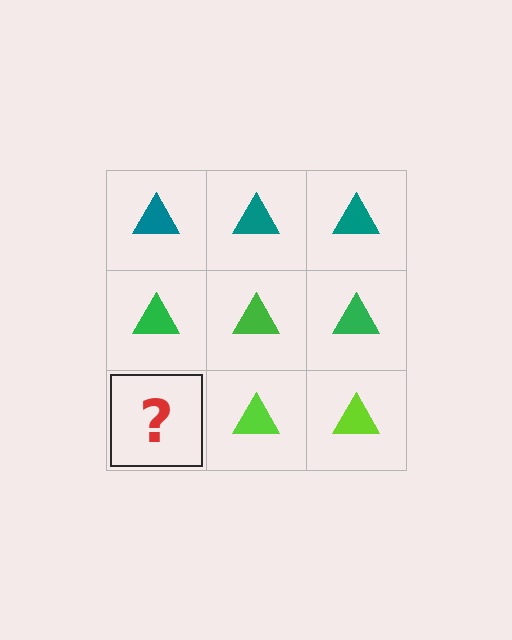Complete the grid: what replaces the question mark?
The question mark should be replaced with a lime triangle.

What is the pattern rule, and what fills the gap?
The rule is that each row has a consistent color. The gap should be filled with a lime triangle.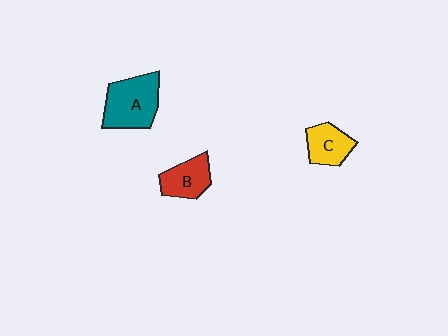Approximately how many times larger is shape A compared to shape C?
Approximately 1.6 times.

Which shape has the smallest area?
Shape C (yellow).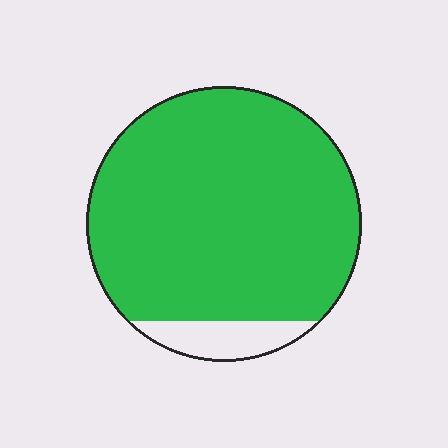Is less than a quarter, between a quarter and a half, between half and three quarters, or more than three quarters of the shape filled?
More than three quarters.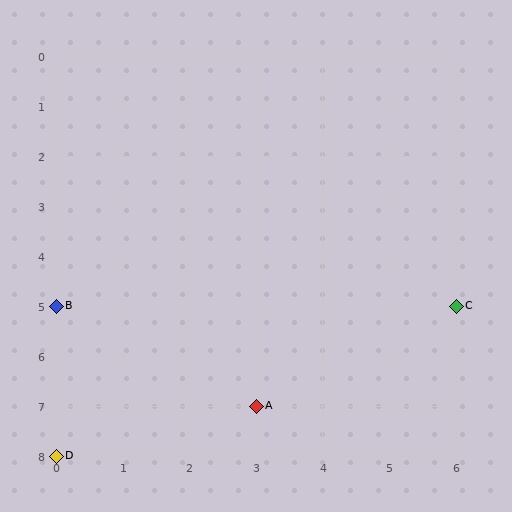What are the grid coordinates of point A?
Point A is at grid coordinates (3, 7).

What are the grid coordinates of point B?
Point B is at grid coordinates (0, 5).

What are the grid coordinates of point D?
Point D is at grid coordinates (0, 8).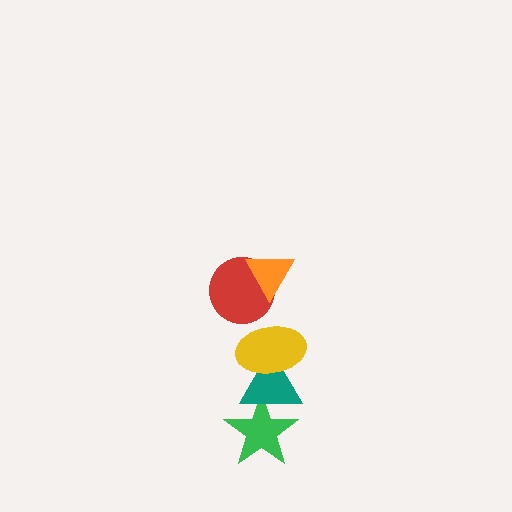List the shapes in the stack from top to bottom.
From top to bottom: the orange triangle, the red circle, the yellow ellipse, the teal triangle, the green star.